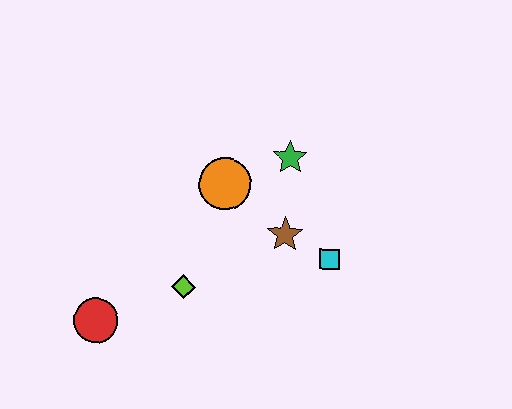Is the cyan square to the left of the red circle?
No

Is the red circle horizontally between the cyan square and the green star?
No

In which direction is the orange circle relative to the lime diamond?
The orange circle is above the lime diamond.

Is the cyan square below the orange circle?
Yes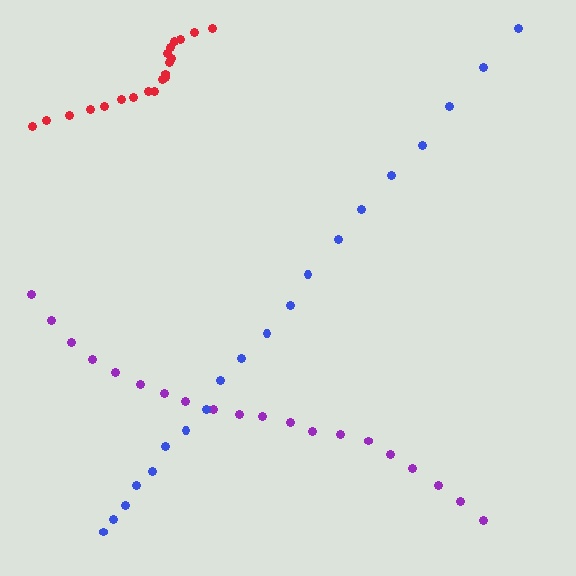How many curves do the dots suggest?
There are 3 distinct paths.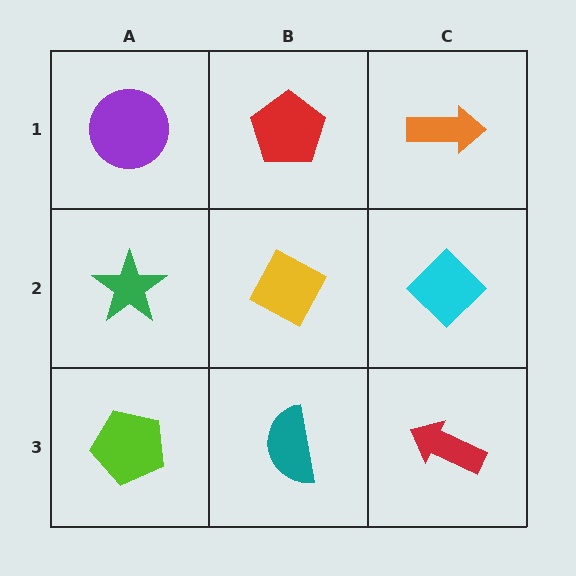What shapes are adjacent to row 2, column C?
An orange arrow (row 1, column C), a red arrow (row 3, column C), a yellow diamond (row 2, column B).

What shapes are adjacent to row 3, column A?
A green star (row 2, column A), a teal semicircle (row 3, column B).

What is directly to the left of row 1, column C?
A red pentagon.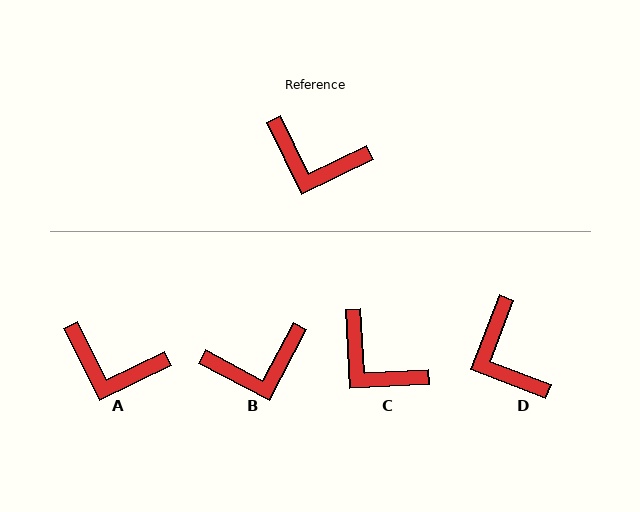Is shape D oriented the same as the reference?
No, it is off by about 47 degrees.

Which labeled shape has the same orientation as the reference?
A.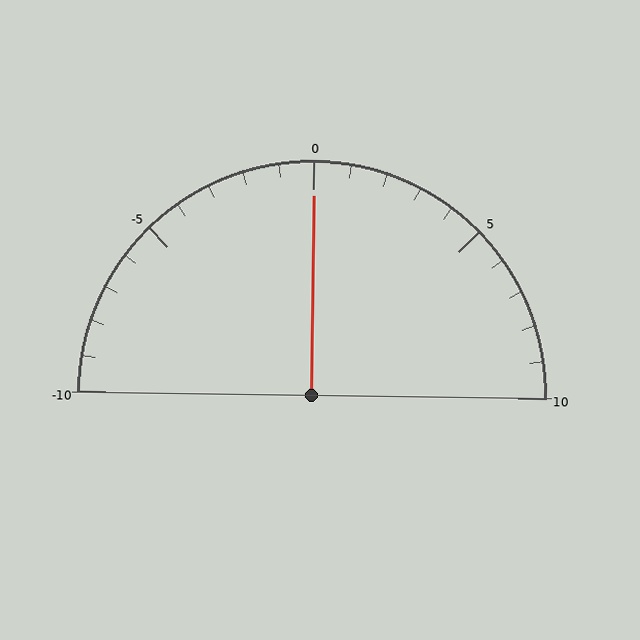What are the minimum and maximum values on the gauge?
The gauge ranges from -10 to 10.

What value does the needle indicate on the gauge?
The needle indicates approximately 0.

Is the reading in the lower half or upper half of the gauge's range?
The reading is in the upper half of the range (-10 to 10).